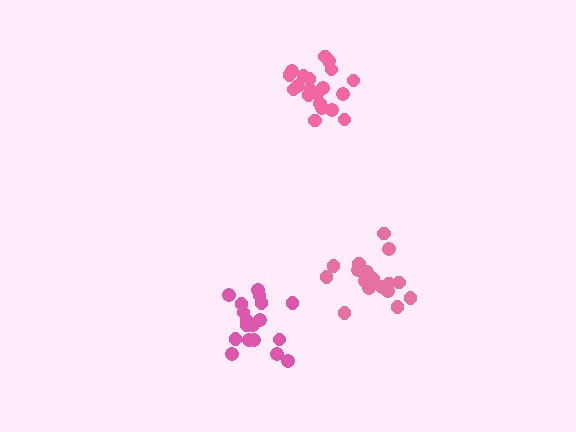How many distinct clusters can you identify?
There are 3 distinct clusters.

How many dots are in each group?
Group 1: 18 dots, Group 2: 20 dots, Group 3: 17 dots (55 total).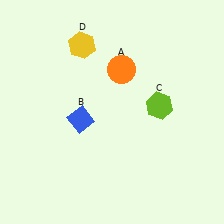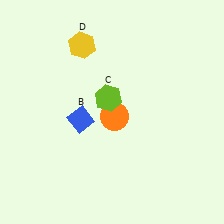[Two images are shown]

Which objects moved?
The objects that moved are: the orange circle (A), the lime hexagon (C).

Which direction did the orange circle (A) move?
The orange circle (A) moved down.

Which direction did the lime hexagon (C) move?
The lime hexagon (C) moved left.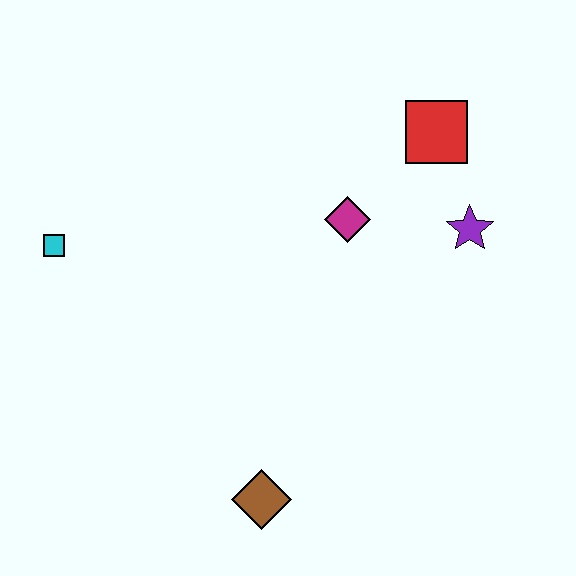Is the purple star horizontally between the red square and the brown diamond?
No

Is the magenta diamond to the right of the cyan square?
Yes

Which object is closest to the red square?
The purple star is closest to the red square.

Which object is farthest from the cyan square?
The purple star is farthest from the cyan square.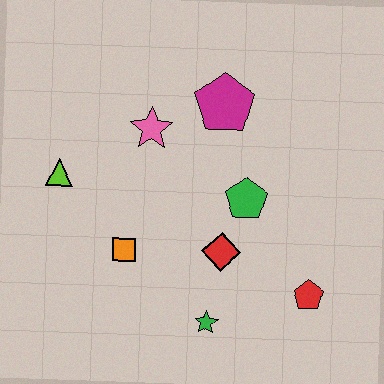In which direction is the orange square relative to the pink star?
The orange square is below the pink star.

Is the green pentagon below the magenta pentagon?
Yes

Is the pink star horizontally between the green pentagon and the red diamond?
No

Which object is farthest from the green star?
The magenta pentagon is farthest from the green star.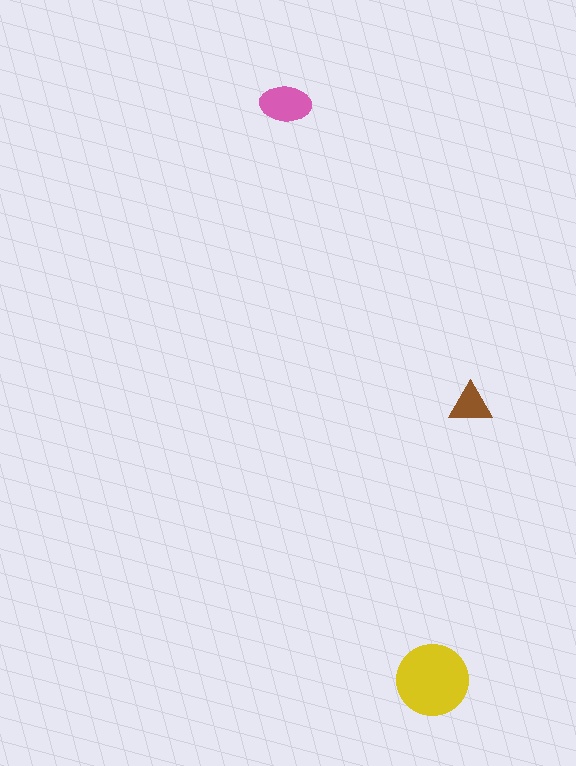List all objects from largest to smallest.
The yellow circle, the pink ellipse, the brown triangle.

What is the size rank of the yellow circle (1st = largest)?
1st.